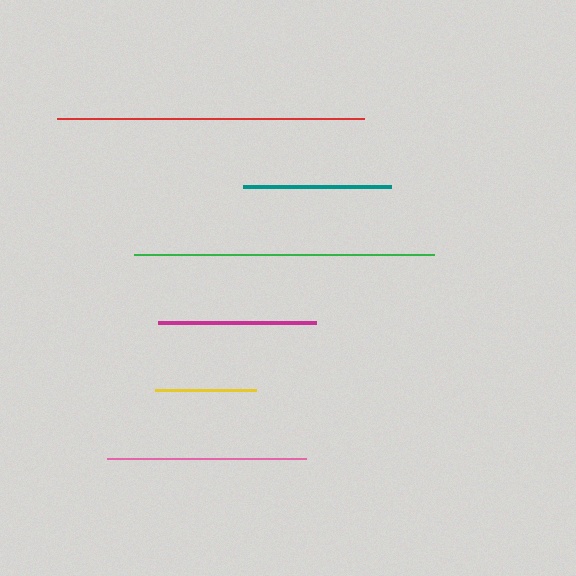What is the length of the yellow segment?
The yellow segment is approximately 101 pixels long.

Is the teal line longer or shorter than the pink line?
The pink line is longer than the teal line.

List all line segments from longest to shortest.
From longest to shortest: red, green, pink, magenta, teal, yellow.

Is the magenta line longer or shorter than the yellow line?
The magenta line is longer than the yellow line.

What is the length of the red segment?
The red segment is approximately 307 pixels long.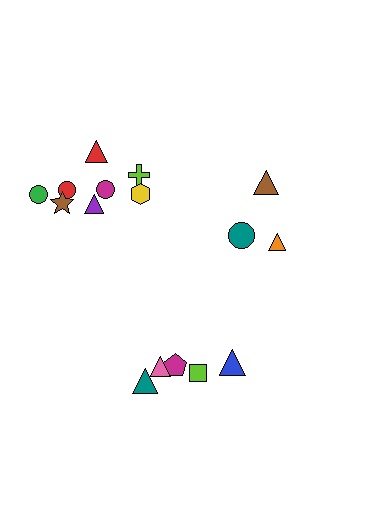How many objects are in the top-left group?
There are 8 objects.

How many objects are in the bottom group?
There are 5 objects.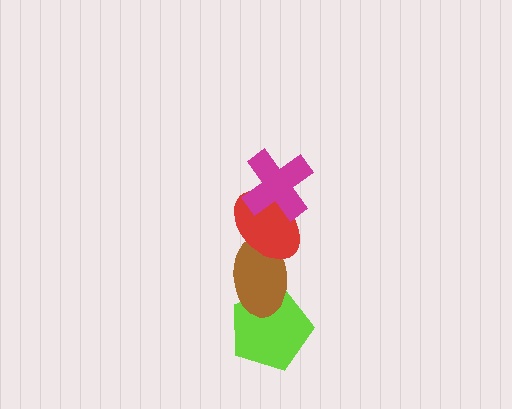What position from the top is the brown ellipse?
The brown ellipse is 3rd from the top.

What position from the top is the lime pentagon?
The lime pentagon is 4th from the top.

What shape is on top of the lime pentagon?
The brown ellipse is on top of the lime pentagon.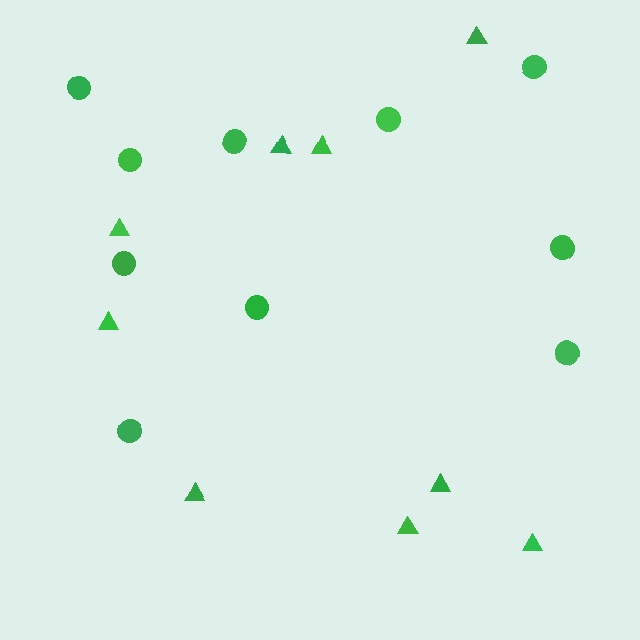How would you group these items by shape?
There are 2 groups: one group of circles (10) and one group of triangles (9).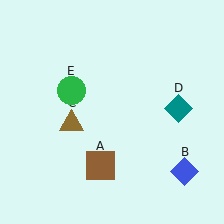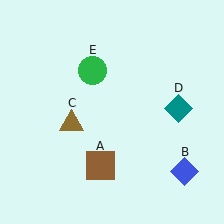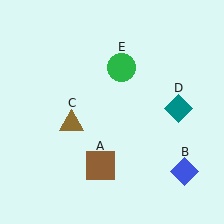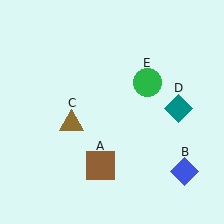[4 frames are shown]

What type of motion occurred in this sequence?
The green circle (object E) rotated clockwise around the center of the scene.